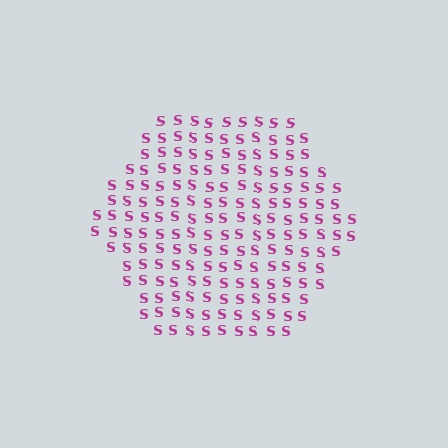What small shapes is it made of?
It is made of small letter S's.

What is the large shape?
The large shape is a hexagon.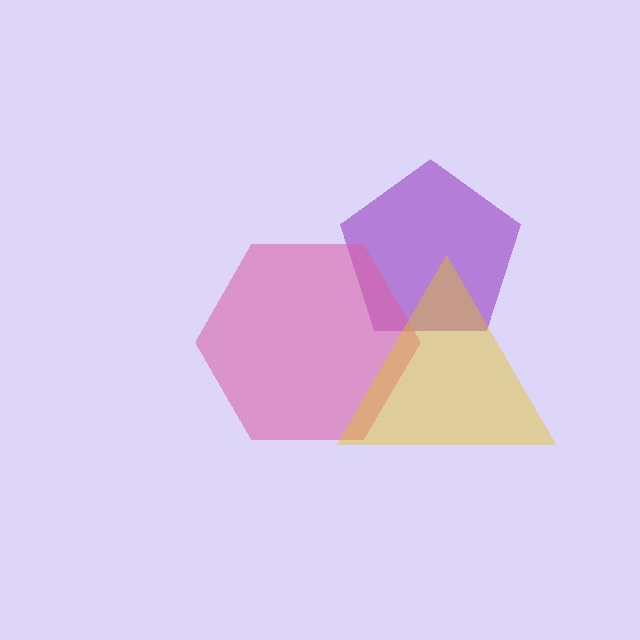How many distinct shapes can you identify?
There are 3 distinct shapes: a purple pentagon, a pink hexagon, a yellow triangle.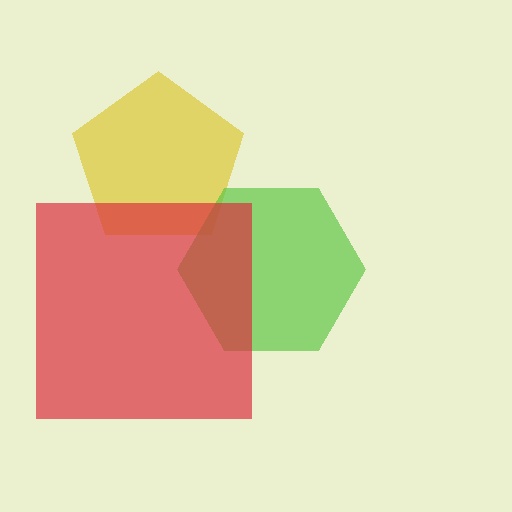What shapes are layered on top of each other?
The layered shapes are: a yellow pentagon, a lime hexagon, a red square.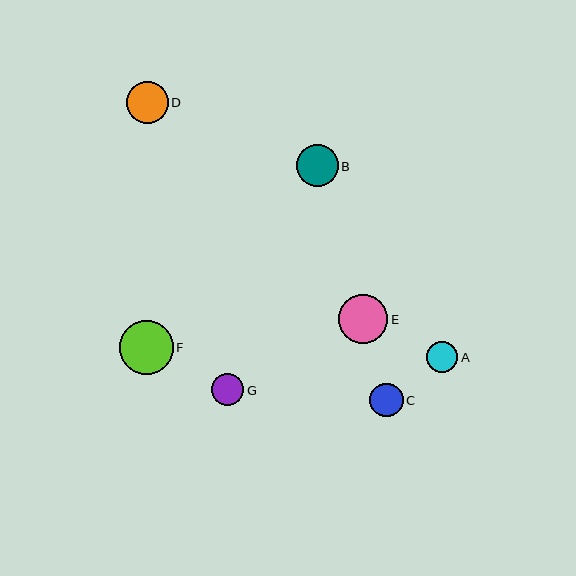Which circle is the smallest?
Circle A is the smallest with a size of approximately 31 pixels.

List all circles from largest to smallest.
From largest to smallest: F, E, B, D, C, G, A.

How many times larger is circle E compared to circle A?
Circle E is approximately 1.6 times the size of circle A.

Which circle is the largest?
Circle F is the largest with a size of approximately 54 pixels.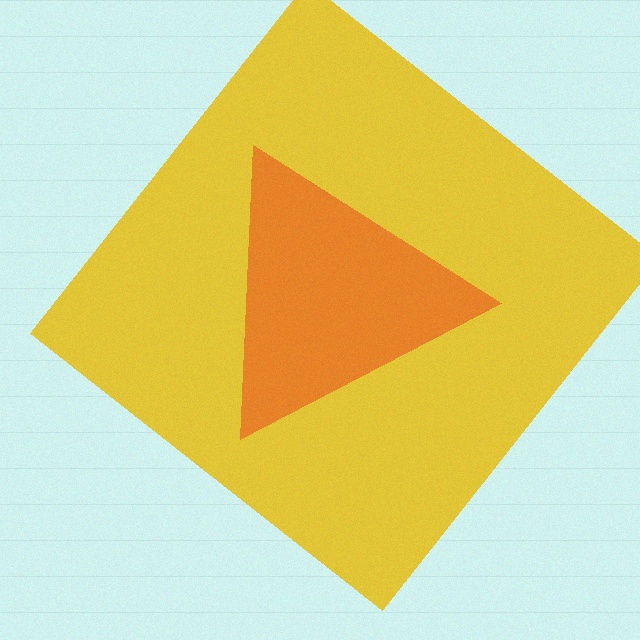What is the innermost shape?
The orange triangle.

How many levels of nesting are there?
2.